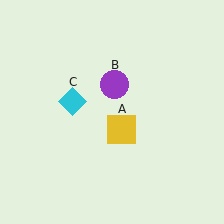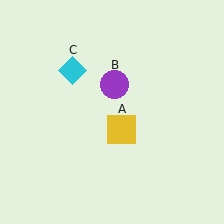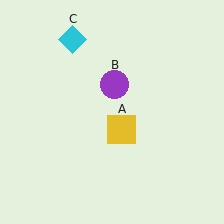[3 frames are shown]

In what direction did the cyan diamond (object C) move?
The cyan diamond (object C) moved up.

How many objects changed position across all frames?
1 object changed position: cyan diamond (object C).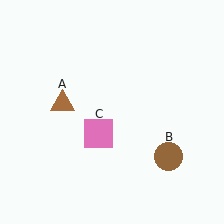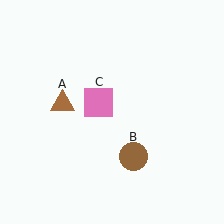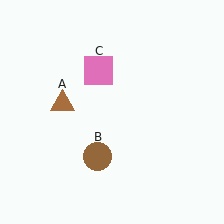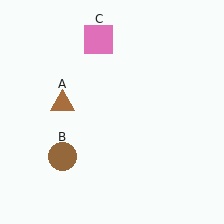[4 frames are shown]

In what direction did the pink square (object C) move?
The pink square (object C) moved up.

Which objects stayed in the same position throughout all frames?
Brown triangle (object A) remained stationary.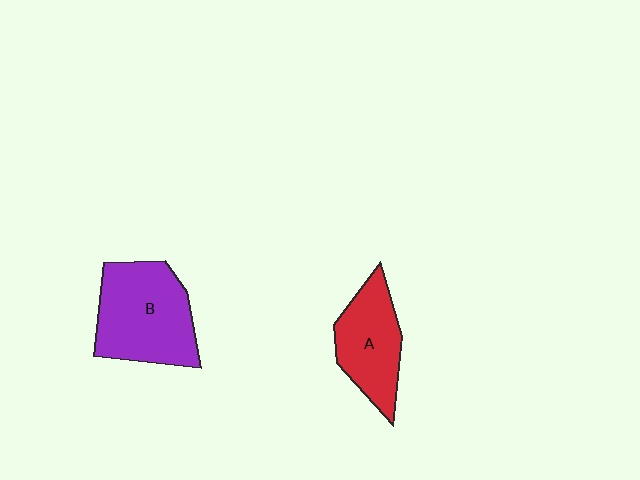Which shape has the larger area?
Shape B (purple).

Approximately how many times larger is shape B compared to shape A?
Approximately 1.4 times.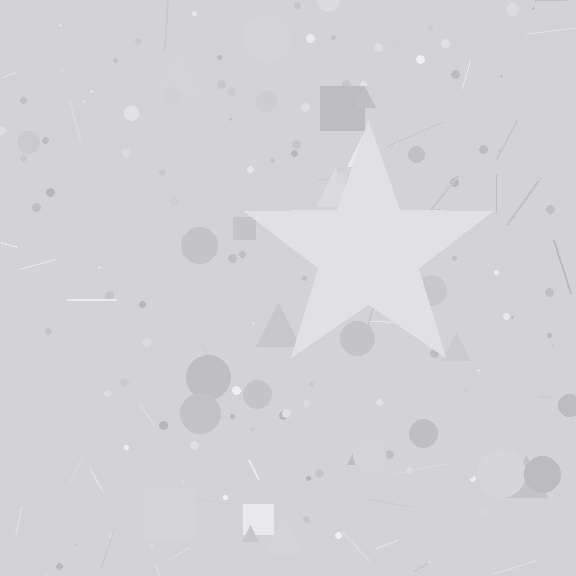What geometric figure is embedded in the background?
A star is embedded in the background.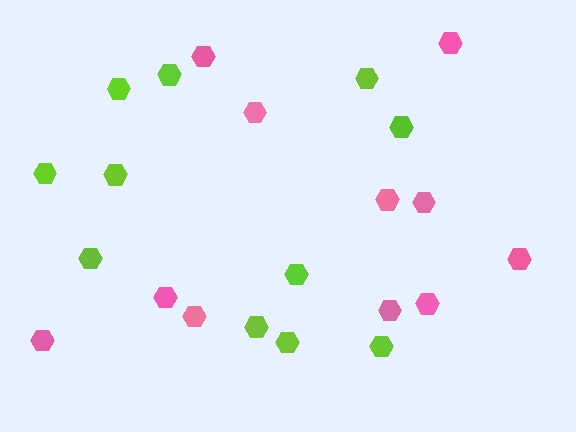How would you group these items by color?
There are 2 groups: one group of pink hexagons (11) and one group of lime hexagons (11).